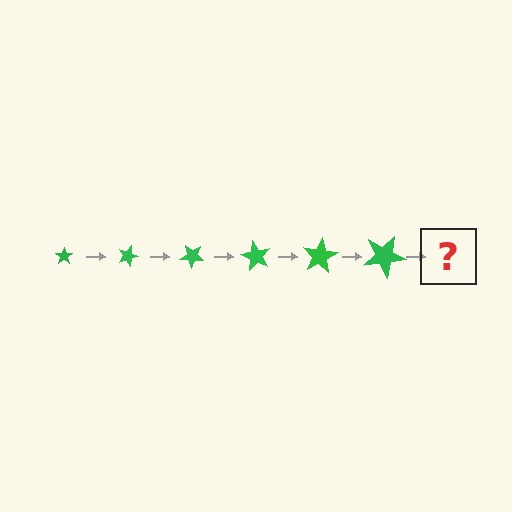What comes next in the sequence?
The next element should be a star, larger than the previous one and rotated 120 degrees from the start.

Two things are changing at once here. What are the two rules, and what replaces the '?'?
The two rules are that the star grows larger each step and it rotates 20 degrees each step. The '?' should be a star, larger than the previous one and rotated 120 degrees from the start.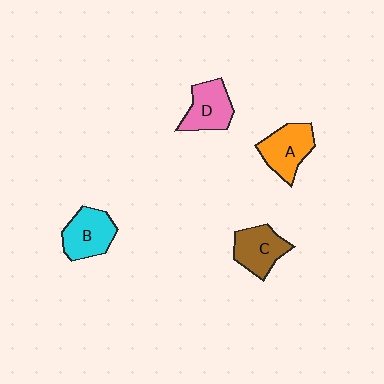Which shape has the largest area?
Shape A (orange).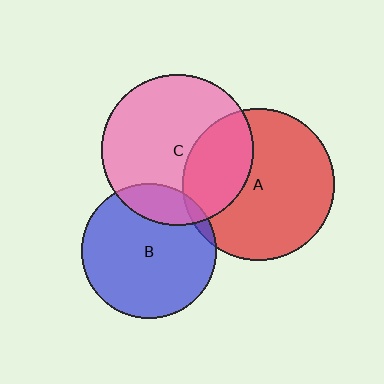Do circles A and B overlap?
Yes.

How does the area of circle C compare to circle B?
Approximately 1.3 times.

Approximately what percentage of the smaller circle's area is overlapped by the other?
Approximately 5%.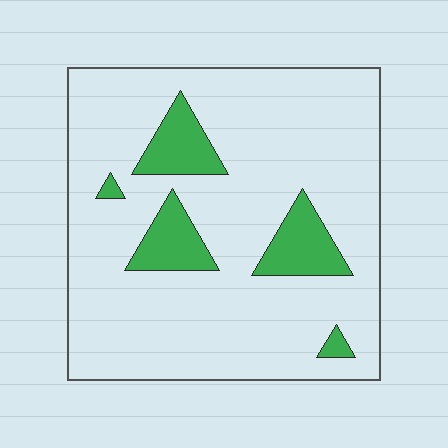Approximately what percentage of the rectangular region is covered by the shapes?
Approximately 15%.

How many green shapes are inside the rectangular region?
5.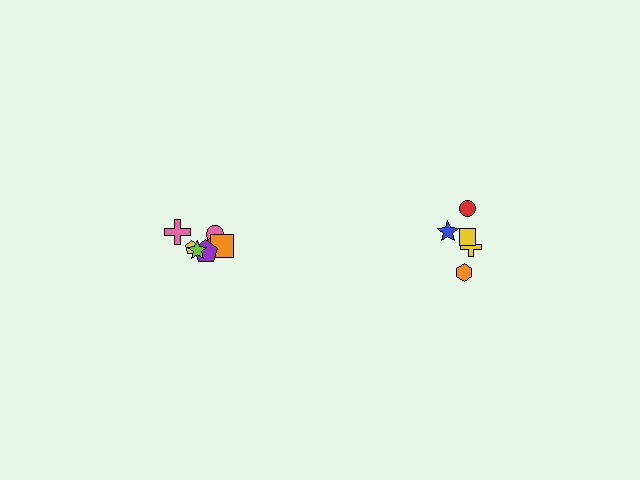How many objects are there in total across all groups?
There are 12 objects.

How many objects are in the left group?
There are 7 objects.